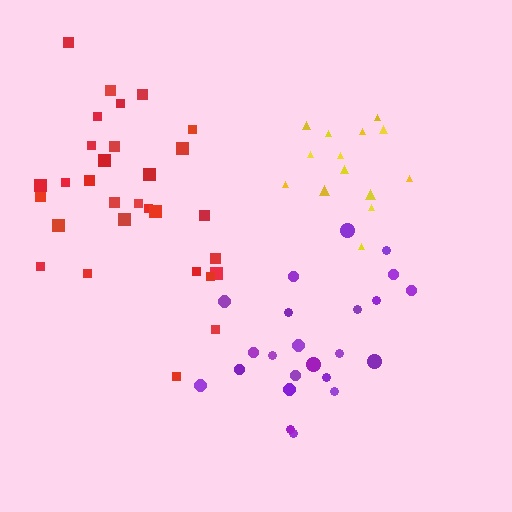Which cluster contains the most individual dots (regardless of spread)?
Red (30).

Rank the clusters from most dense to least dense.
yellow, red, purple.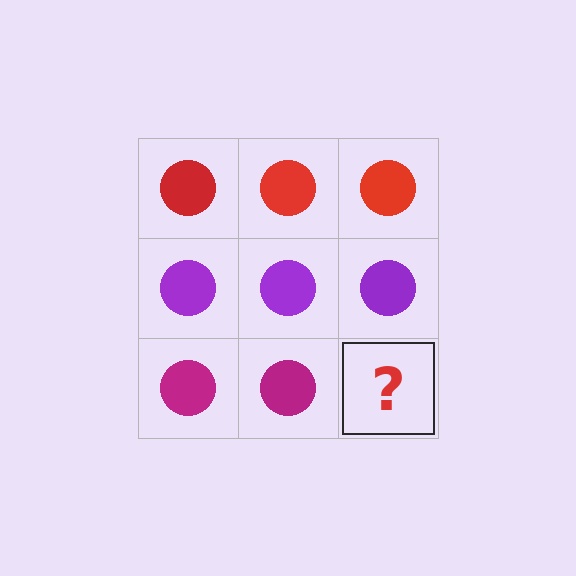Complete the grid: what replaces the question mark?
The question mark should be replaced with a magenta circle.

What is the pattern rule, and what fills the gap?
The rule is that each row has a consistent color. The gap should be filled with a magenta circle.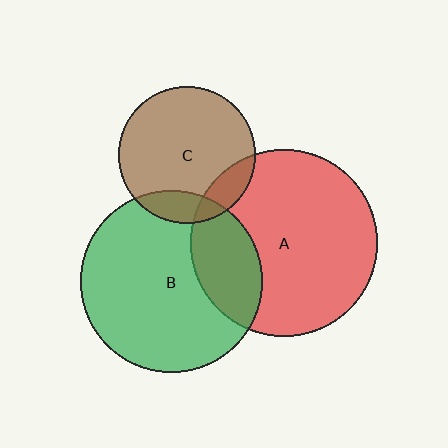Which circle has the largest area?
Circle A (red).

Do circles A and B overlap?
Yes.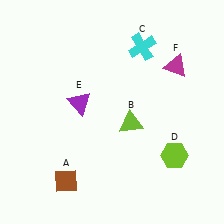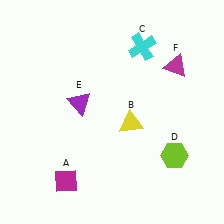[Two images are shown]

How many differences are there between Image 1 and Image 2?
There are 2 differences between the two images.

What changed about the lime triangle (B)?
In Image 1, B is lime. In Image 2, it changed to yellow.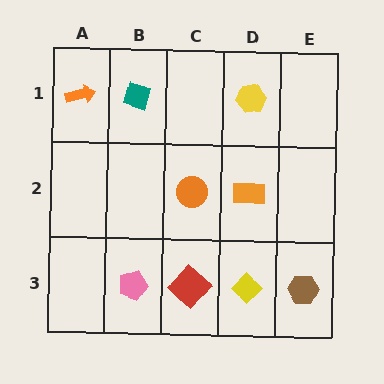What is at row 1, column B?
A teal diamond.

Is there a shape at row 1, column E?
No, that cell is empty.